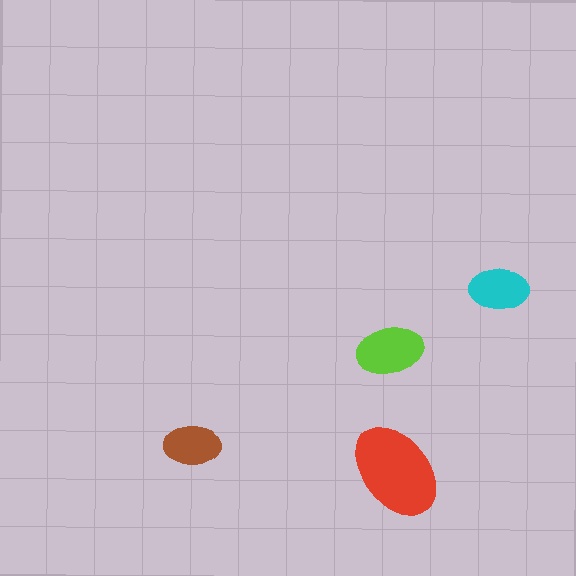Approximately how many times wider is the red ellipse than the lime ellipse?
About 1.5 times wider.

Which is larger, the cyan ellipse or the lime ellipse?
The lime one.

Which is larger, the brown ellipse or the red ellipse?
The red one.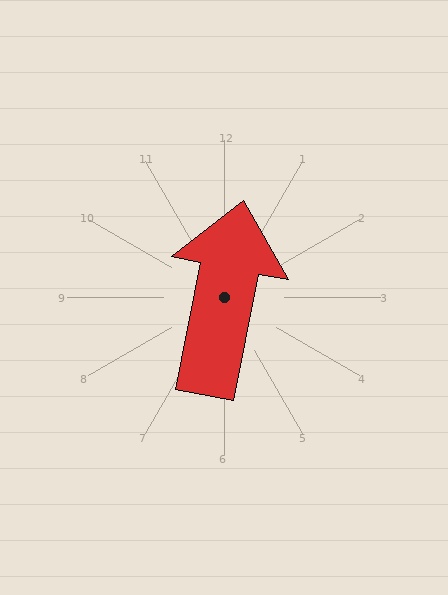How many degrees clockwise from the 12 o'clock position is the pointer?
Approximately 11 degrees.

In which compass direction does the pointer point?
North.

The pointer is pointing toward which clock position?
Roughly 12 o'clock.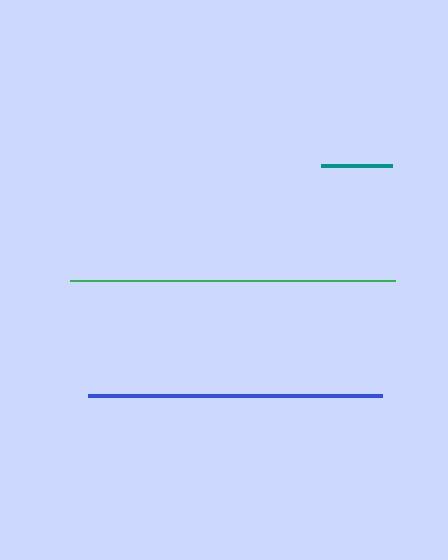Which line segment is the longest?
The green line is the longest at approximately 325 pixels.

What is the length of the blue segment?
The blue segment is approximately 294 pixels long.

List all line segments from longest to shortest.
From longest to shortest: green, blue, teal.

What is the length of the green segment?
The green segment is approximately 325 pixels long.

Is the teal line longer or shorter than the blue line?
The blue line is longer than the teal line.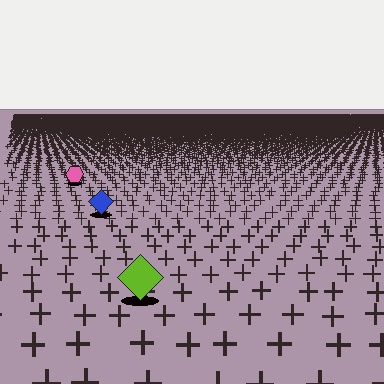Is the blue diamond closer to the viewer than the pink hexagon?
Yes. The blue diamond is closer — you can tell from the texture gradient: the ground texture is coarser near it.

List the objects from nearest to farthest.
From nearest to farthest: the lime diamond, the blue diamond, the pink hexagon.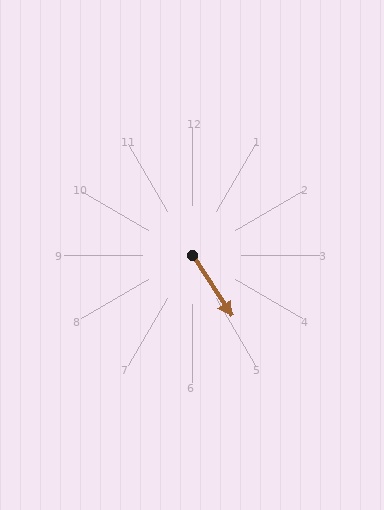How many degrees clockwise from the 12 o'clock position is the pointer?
Approximately 147 degrees.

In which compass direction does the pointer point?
Southeast.